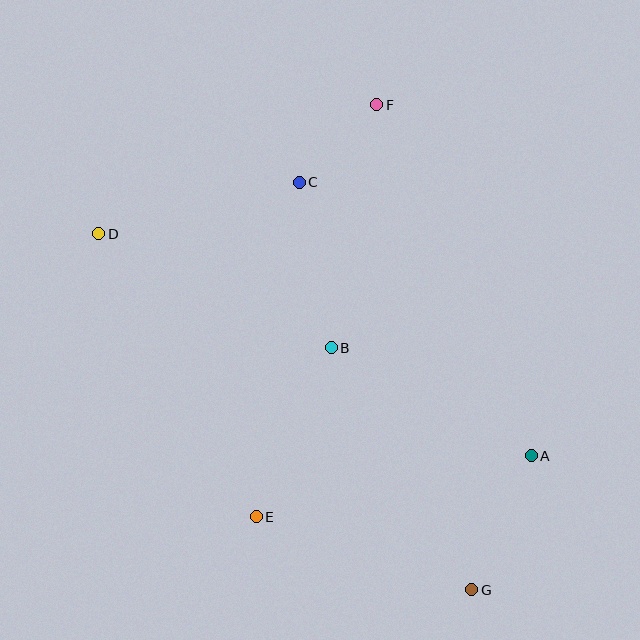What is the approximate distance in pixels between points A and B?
The distance between A and B is approximately 227 pixels.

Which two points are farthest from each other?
Points D and G are farthest from each other.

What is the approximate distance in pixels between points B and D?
The distance between B and D is approximately 259 pixels.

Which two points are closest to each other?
Points C and F are closest to each other.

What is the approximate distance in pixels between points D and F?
The distance between D and F is approximately 307 pixels.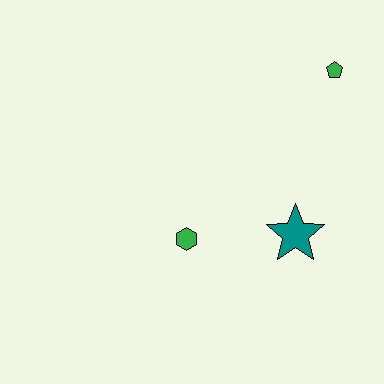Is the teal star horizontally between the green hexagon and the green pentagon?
Yes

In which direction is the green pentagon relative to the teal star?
The green pentagon is above the teal star.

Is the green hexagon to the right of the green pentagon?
No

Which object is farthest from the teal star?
The green pentagon is farthest from the teal star.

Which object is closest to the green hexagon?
The teal star is closest to the green hexagon.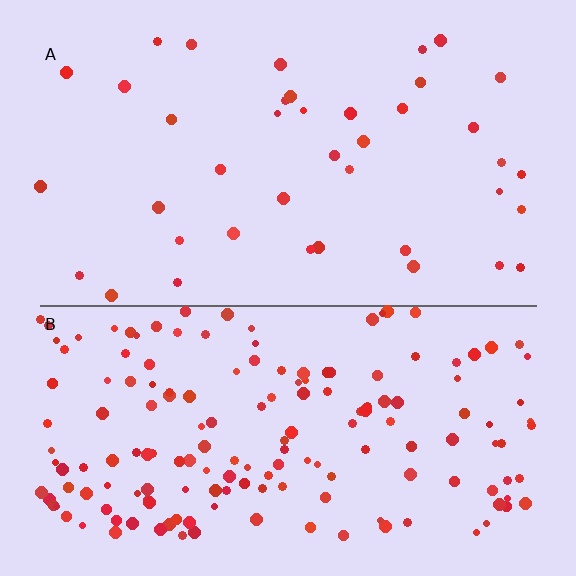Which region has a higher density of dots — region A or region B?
B (the bottom).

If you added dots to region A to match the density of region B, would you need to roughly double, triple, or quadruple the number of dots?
Approximately quadruple.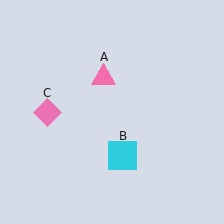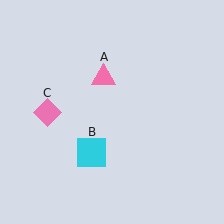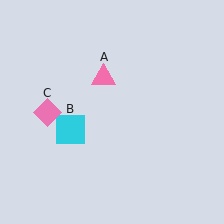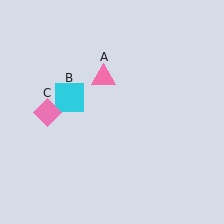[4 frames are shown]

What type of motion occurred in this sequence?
The cyan square (object B) rotated clockwise around the center of the scene.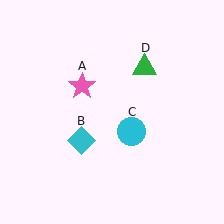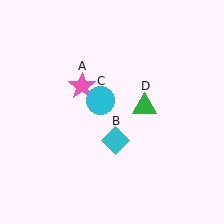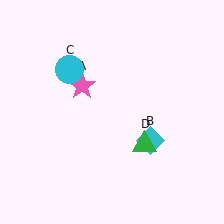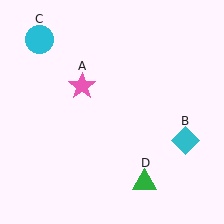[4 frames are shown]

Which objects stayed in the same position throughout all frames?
Pink star (object A) remained stationary.